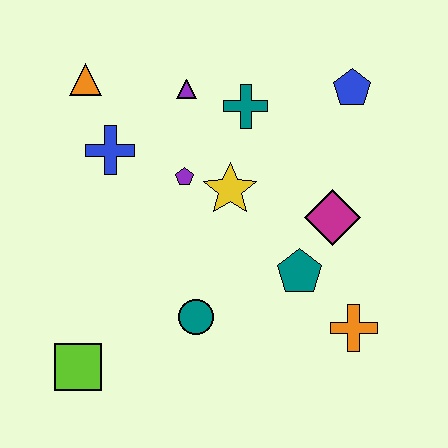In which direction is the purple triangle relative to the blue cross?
The purple triangle is to the right of the blue cross.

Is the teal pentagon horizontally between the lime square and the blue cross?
No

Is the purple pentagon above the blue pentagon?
No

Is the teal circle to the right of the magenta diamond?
No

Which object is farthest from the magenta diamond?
The lime square is farthest from the magenta diamond.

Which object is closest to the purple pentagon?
The yellow star is closest to the purple pentagon.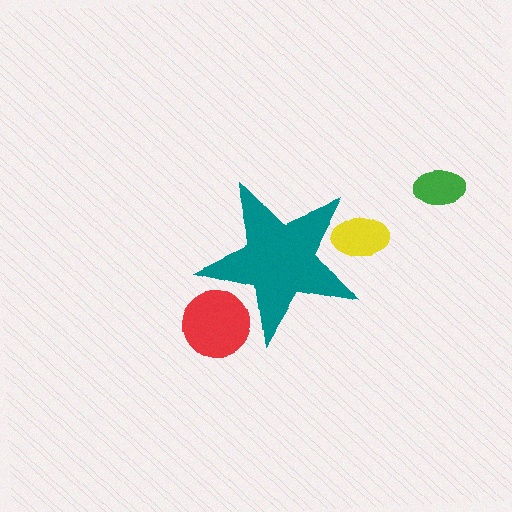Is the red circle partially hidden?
Yes, the red circle is partially hidden behind the teal star.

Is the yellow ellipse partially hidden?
Yes, the yellow ellipse is partially hidden behind the teal star.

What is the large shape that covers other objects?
A teal star.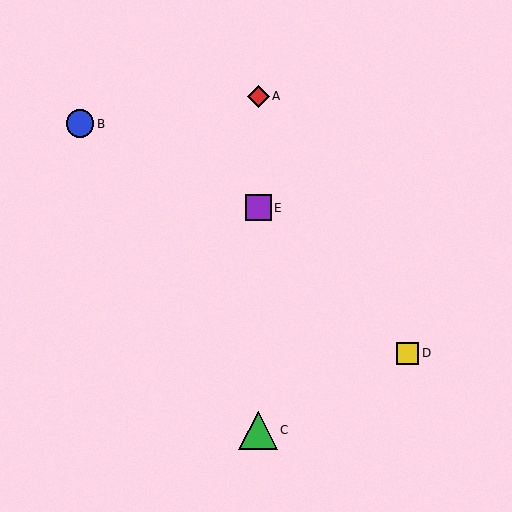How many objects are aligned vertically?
3 objects (A, C, E) are aligned vertically.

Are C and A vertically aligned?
Yes, both are at x≈258.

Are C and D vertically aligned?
No, C is at x≈258 and D is at x≈408.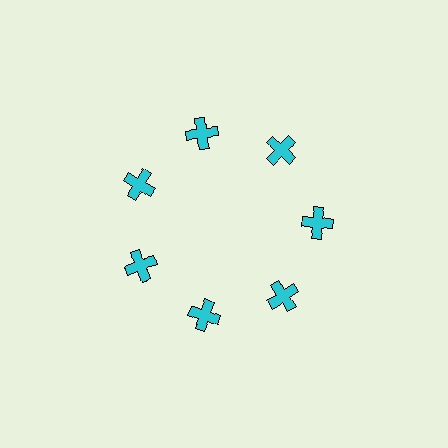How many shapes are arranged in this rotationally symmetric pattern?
There are 7 shapes, arranged in 7 groups of 1.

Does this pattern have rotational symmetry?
Yes, this pattern has 7-fold rotational symmetry. It looks the same after rotating 51 degrees around the center.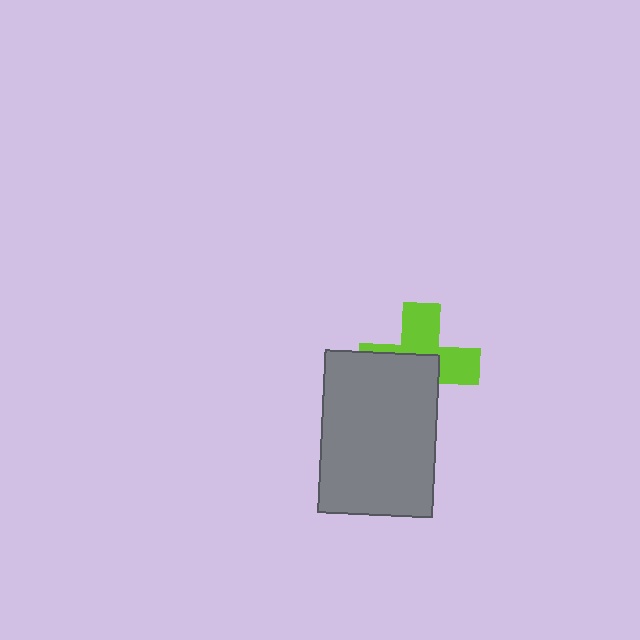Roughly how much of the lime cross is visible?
About half of it is visible (roughly 49%).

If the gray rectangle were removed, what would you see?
You would see the complete lime cross.